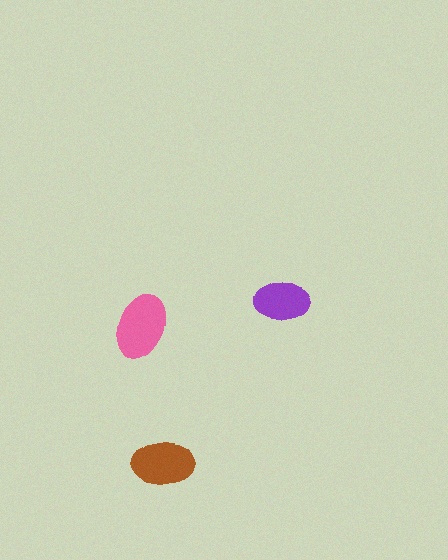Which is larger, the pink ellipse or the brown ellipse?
The pink one.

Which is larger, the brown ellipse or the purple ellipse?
The brown one.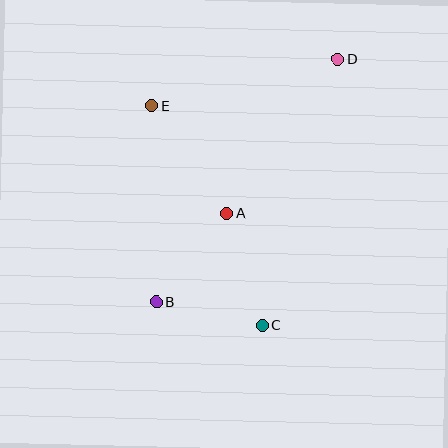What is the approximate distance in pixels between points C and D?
The distance between C and D is approximately 277 pixels.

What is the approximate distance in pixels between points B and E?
The distance between B and E is approximately 196 pixels.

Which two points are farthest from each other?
Points B and D are farthest from each other.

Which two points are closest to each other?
Points B and C are closest to each other.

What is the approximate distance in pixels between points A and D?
The distance between A and D is approximately 190 pixels.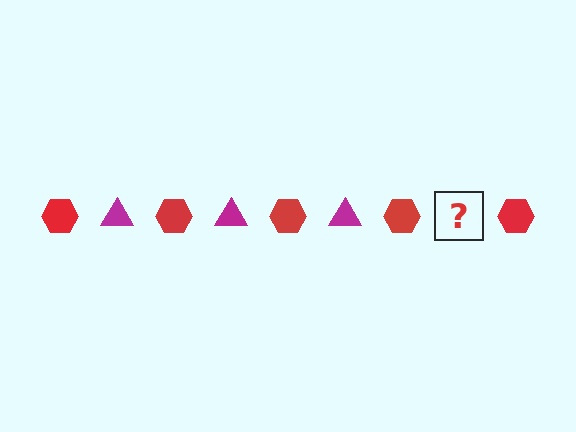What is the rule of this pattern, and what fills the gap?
The rule is that the pattern alternates between red hexagon and magenta triangle. The gap should be filled with a magenta triangle.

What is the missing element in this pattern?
The missing element is a magenta triangle.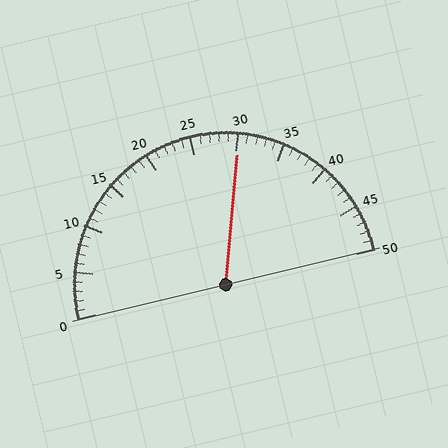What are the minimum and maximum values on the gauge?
The gauge ranges from 0 to 50.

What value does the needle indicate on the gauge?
The needle indicates approximately 30.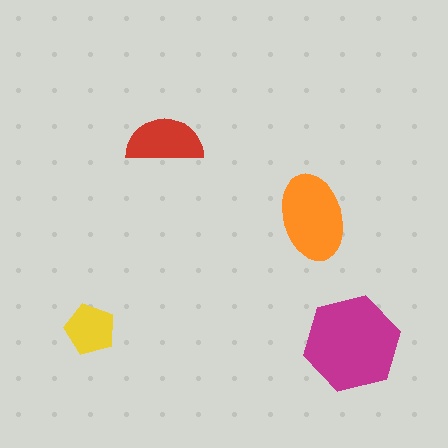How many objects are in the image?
There are 4 objects in the image.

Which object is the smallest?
The yellow pentagon.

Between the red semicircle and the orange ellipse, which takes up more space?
The orange ellipse.